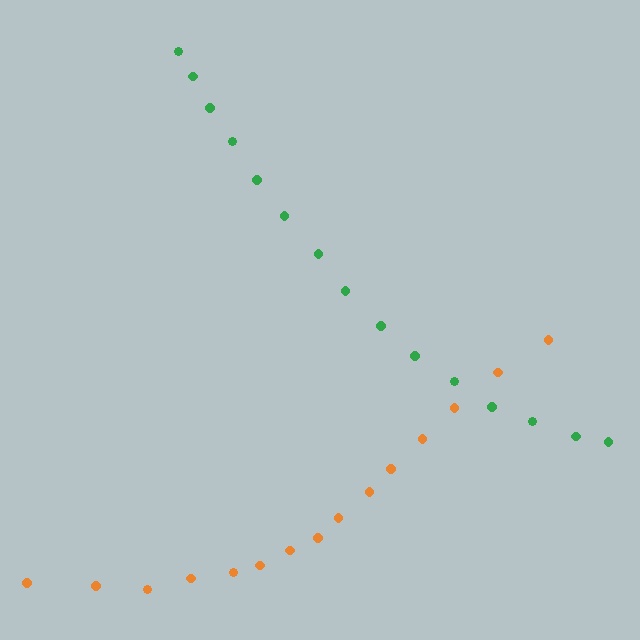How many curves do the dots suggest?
There are 2 distinct paths.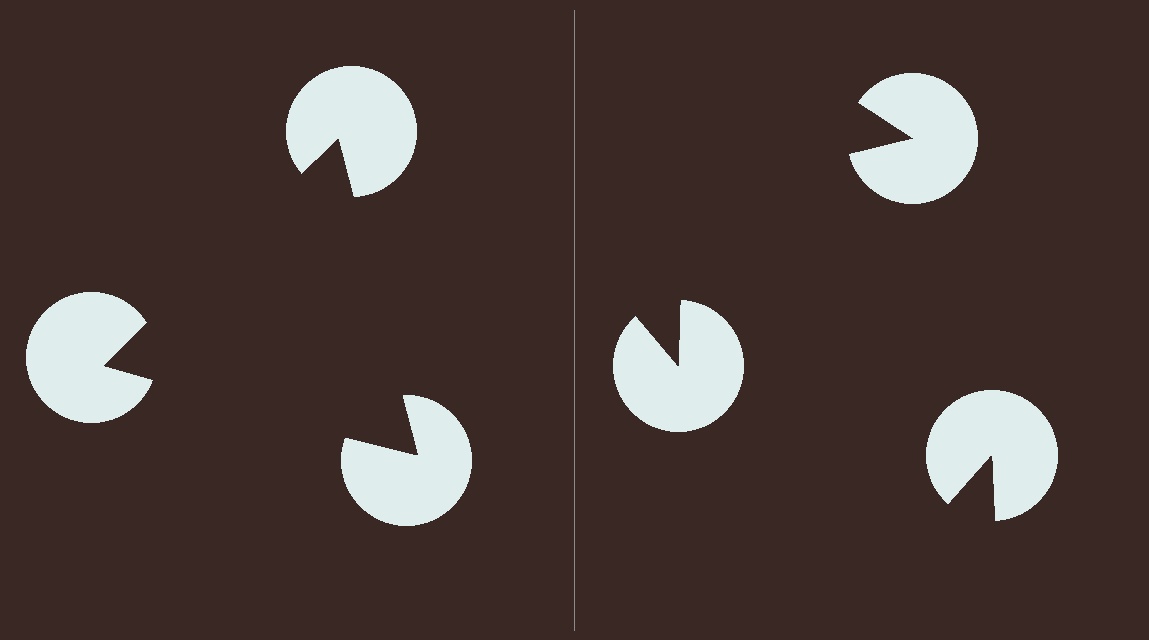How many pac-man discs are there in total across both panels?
6 — 3 on each side.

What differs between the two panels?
The pac-man discs are positioned identically on both sides; only the wedge orientations differ. On the left they align to a triangle; on the right they are misaligned.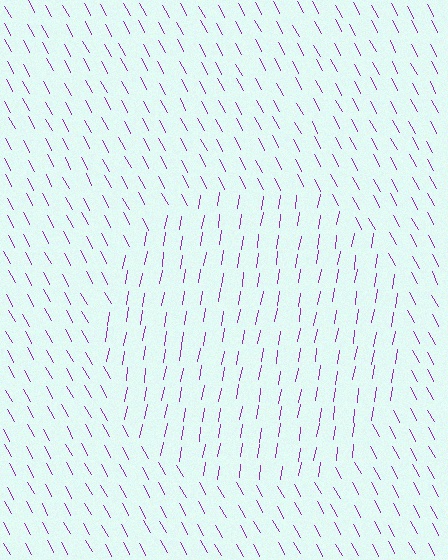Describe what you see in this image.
The image is filled with small purple line segments. A circle region in the image has lines oriented differently from the surrounding lines, creating a visible texture boundary.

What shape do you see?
I see a circle.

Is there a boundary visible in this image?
Yes, there is a texture boundary formed by a change in line orientation.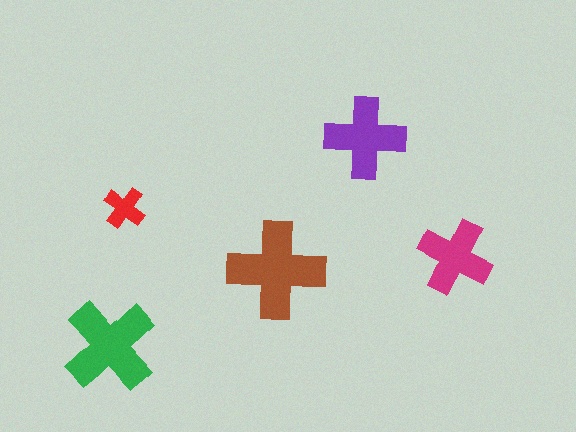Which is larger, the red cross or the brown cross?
The brown one.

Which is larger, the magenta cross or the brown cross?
The brown one.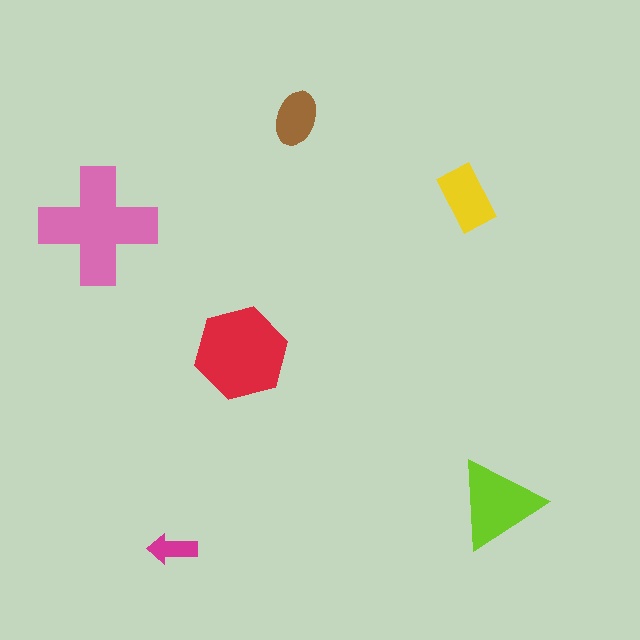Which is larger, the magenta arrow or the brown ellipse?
The brown ellipse.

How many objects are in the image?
There are 6 objects in the image.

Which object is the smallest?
The magenta arrow.